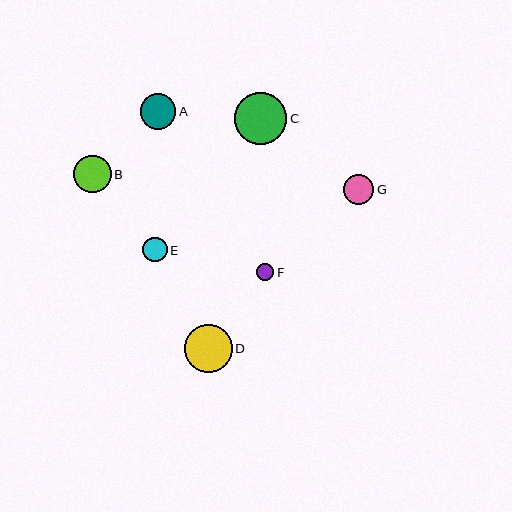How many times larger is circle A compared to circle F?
Circle A is approximately 2.1 times the size of circle F.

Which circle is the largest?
Circle C is the largest with a size of approximately 52 pixels.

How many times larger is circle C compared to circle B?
Circle C is approximately 1.4 times the size of circle B.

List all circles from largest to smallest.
From largest to smallest: C, D, B, A, G, E, F.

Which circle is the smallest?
Circle F is the smallest with a size of approximately 17 pixels.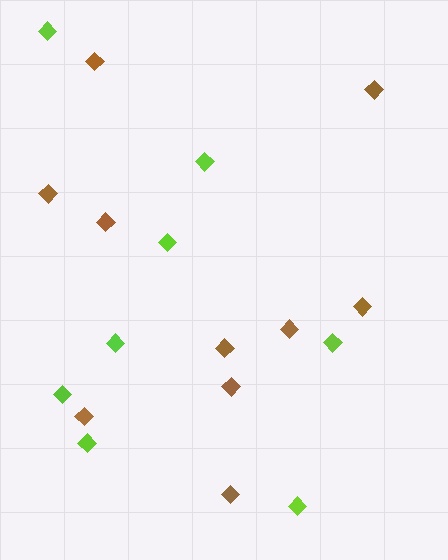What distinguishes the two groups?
There are 2 groups: one group of brown diamonds (10) and one group of lime diamonds (8).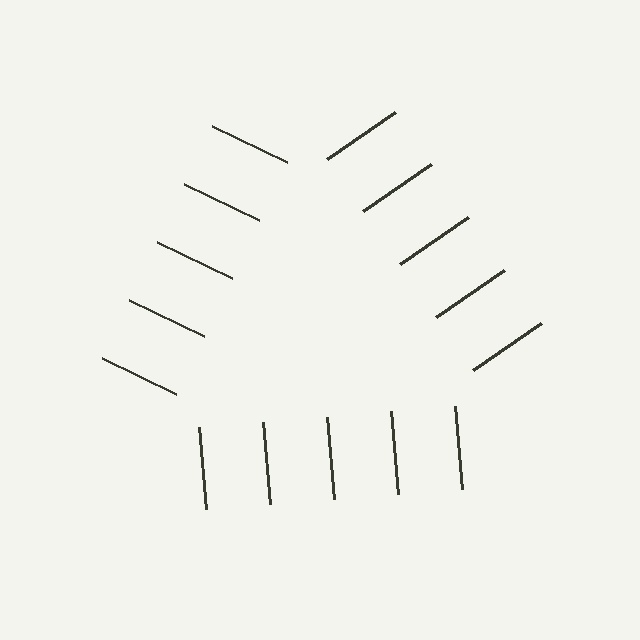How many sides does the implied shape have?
3 sides — the line-ends trace a triangle.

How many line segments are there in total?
15 — 5 along each of the 3 edges.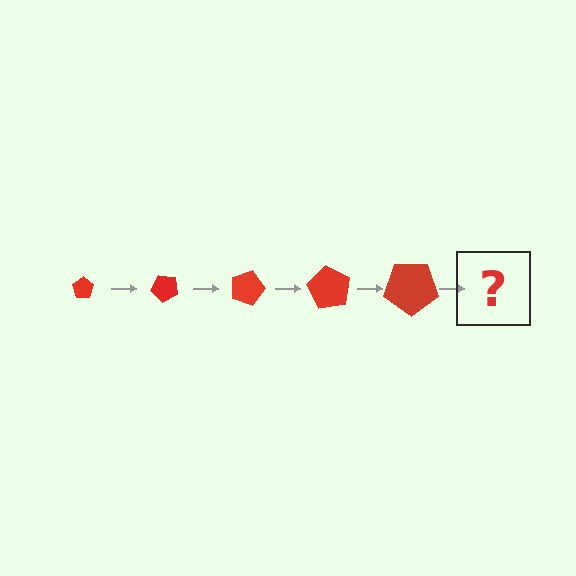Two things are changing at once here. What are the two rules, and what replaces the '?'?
The two rules are that the pentagon grows larger each step and it rotates 45 degrees each step. The '?' should be a pentagon, larger than the previous one and rotated 225 degrees from the start.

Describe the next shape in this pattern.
It should be a pentagon, larger than the previous one and rotated 225 degrees from the start.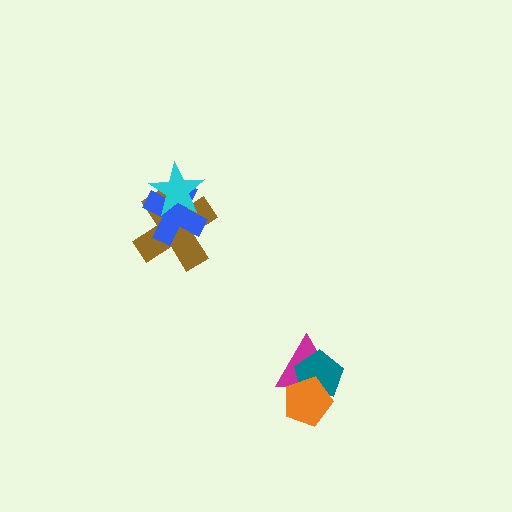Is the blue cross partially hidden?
Yes, it is partially covered by another shape.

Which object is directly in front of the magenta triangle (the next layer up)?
The teal pentagon is directly in front of the magenta triangle.